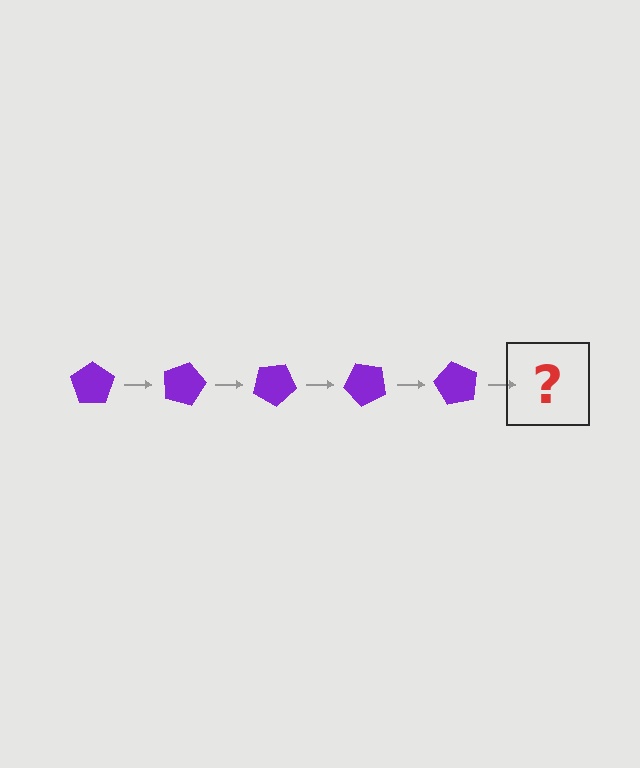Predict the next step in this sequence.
The next step is a purple pentagon rotated 75 degrees.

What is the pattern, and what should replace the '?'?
The pattern is that the pentagon rotates 15 degrees each step. The '?' should be a purple pentagon rotated 75 degrees.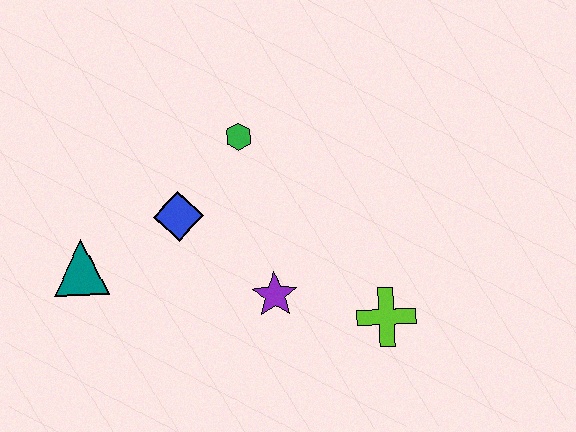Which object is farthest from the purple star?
The teal triangle is farthest from the purple star.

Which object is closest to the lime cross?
The purple star is closest to the lime cross.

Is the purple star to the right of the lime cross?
No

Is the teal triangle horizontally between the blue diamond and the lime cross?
No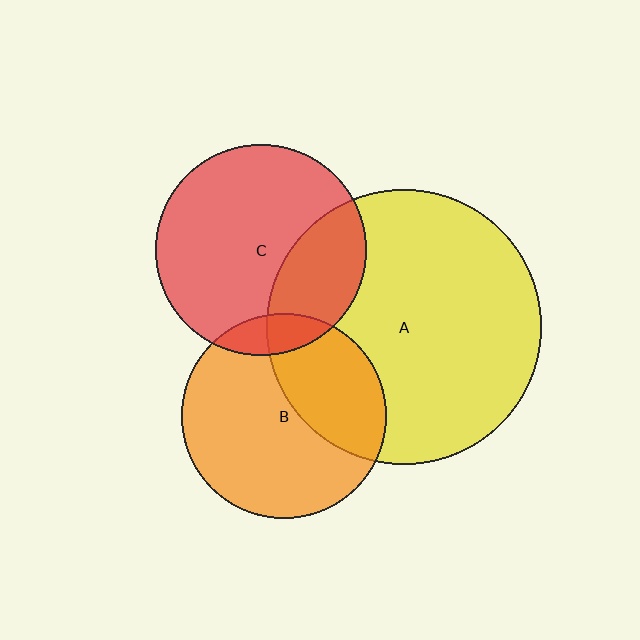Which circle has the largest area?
Circle A (yellow).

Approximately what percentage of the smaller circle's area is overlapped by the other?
Approximately 30%.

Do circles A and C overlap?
Yes.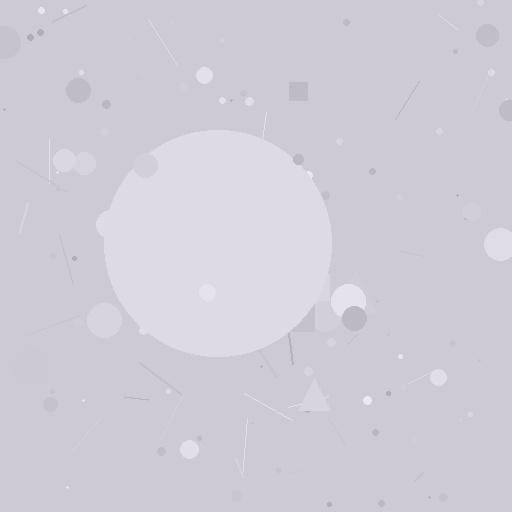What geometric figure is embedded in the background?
A circle is embedded in the background.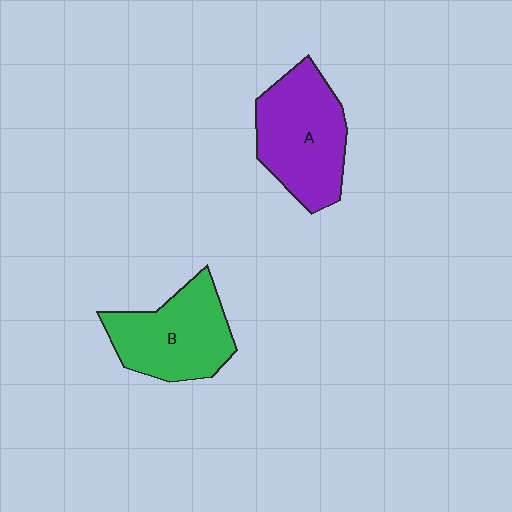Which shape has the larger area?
Shape A (purple).